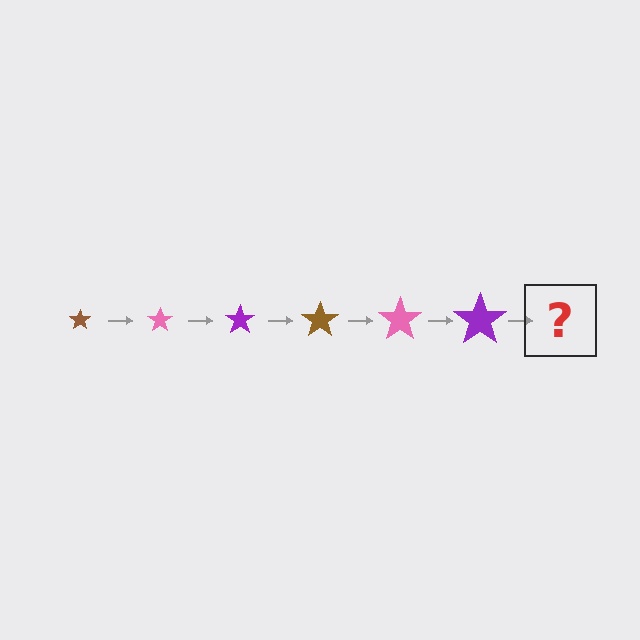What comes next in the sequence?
The next element should be a brown star, larger than the previous one.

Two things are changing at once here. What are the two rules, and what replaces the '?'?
The two rules are that the star grows larger each step and the color cycles through brown, pink, and purple. The '?' should be a brown star, larger than the previous one.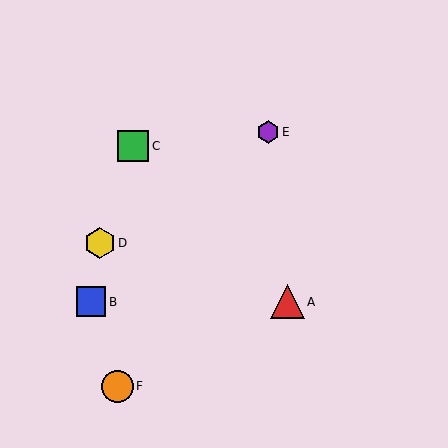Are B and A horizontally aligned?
Yes, both are at y≈302.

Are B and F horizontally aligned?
No, B is at y≈302 and F is at y≈386.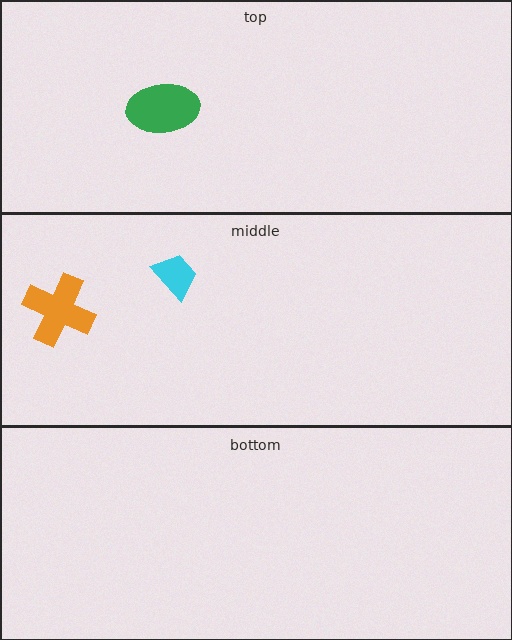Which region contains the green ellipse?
The top region.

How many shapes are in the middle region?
2.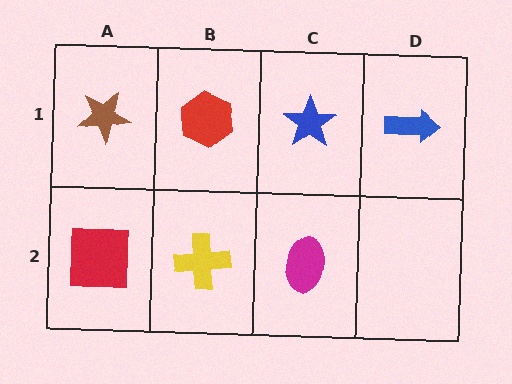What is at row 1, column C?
A blue star.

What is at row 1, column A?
A brown star.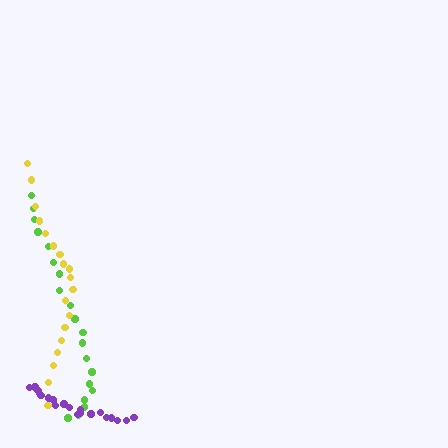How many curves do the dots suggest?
There are 3 distinct paths.